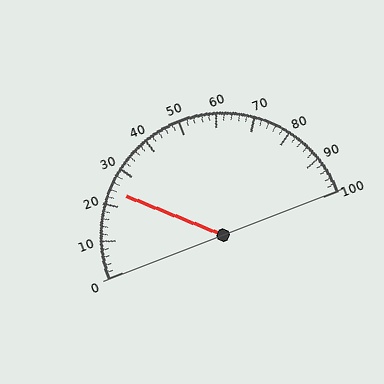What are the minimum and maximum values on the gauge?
The gauge ranges from 0 to 100.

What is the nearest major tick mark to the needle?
The nearest major tick mark is 20.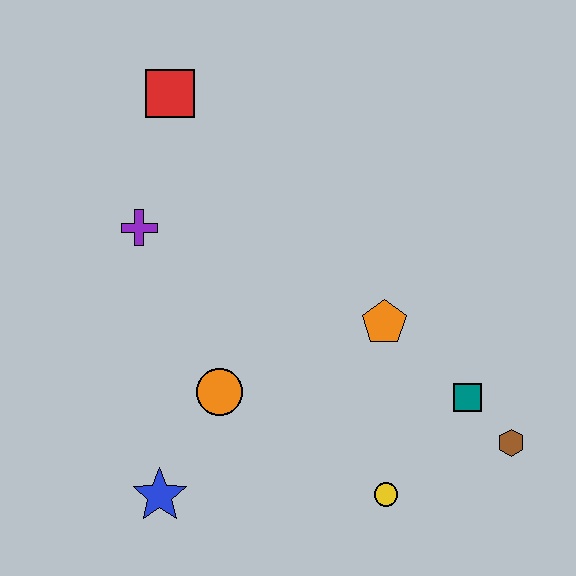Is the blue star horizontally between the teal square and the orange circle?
No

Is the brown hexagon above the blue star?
Yes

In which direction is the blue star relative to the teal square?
The blue star is to the left of the teal square.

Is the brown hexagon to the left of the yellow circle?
No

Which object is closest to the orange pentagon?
The teal square is closest to the orange pentagon.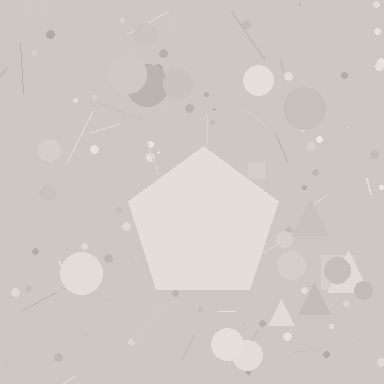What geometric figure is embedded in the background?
A pentagon is embedded in the background.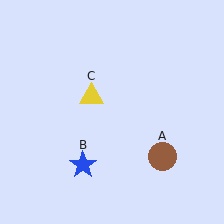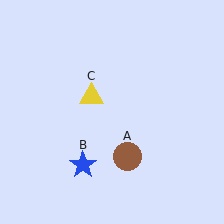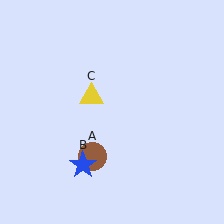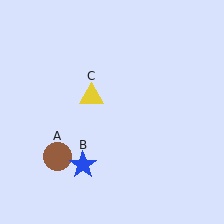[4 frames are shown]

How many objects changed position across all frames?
1 object changed position: brown circle (object A).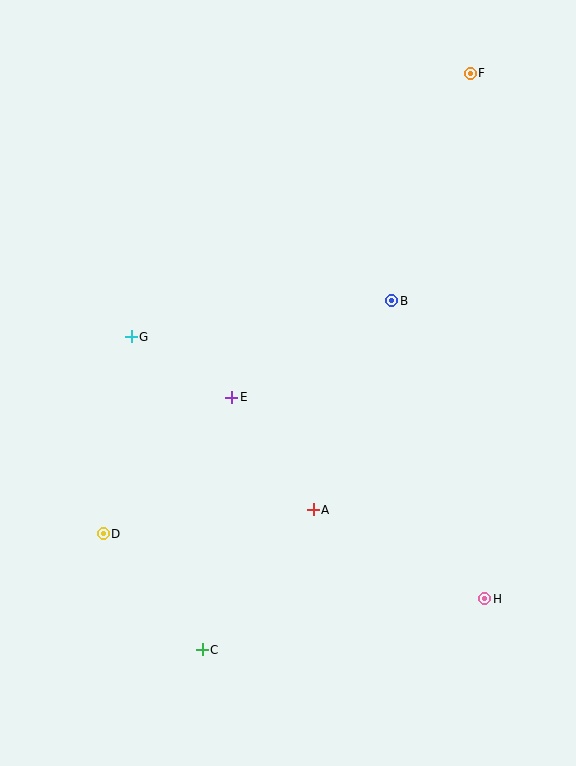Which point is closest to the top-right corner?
Point F is closest to the top-right corner.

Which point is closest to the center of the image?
Point E at (232, 397) is closest to the center.